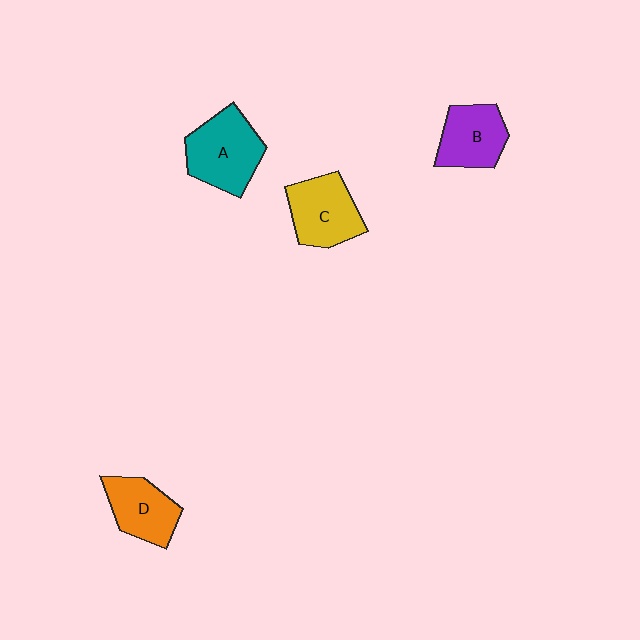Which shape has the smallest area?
Shape D (orange).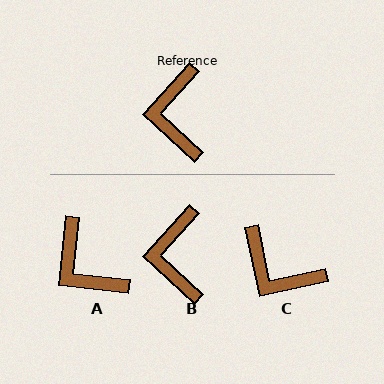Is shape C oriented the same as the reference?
No, it is off by about 55 degrees.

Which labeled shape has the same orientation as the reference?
B.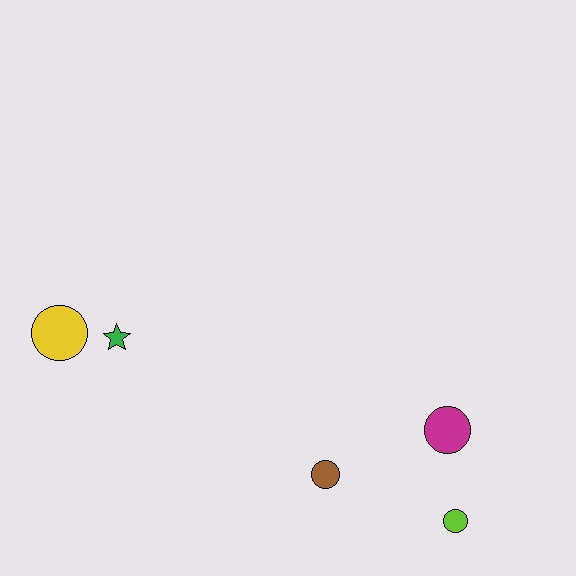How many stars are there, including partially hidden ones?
There is 1 star.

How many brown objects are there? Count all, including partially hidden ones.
There is 1 brown object.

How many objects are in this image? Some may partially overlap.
There are 5 objects.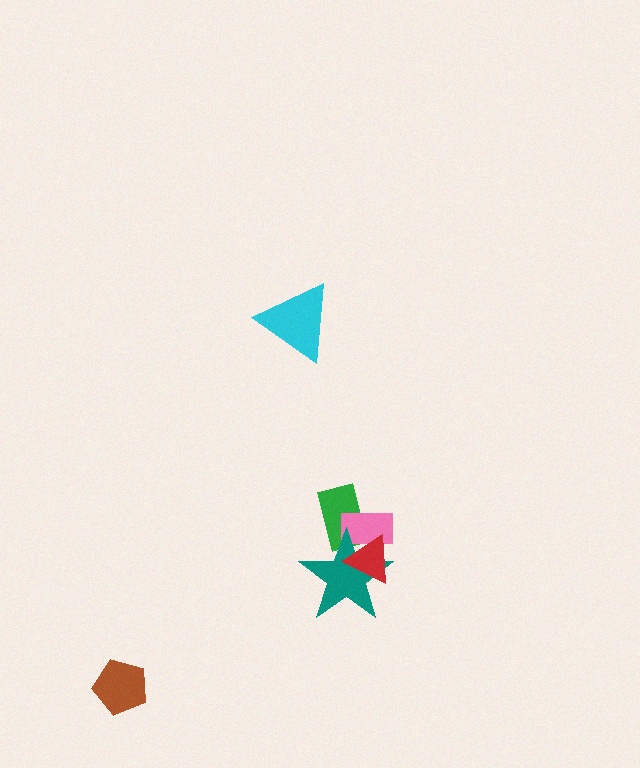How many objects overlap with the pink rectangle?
3 objects overlap with the pink rectangle.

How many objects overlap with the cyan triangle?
0 objects overlap with the cyan triangle.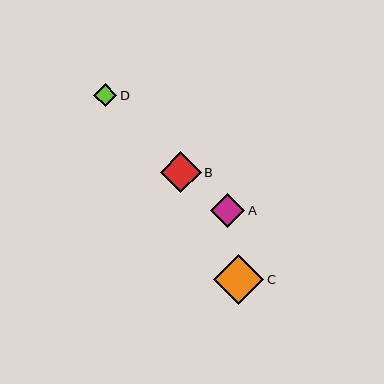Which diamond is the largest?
Diamond C is the largest with a size of approximately 50 pixels.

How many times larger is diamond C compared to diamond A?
Diamond C is approximately 1.5 times the size of diamond A.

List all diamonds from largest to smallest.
From largest to smallest: C, B, A, D.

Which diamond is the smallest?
Diamond D is the smallest with a size of approximately 23 pixels.